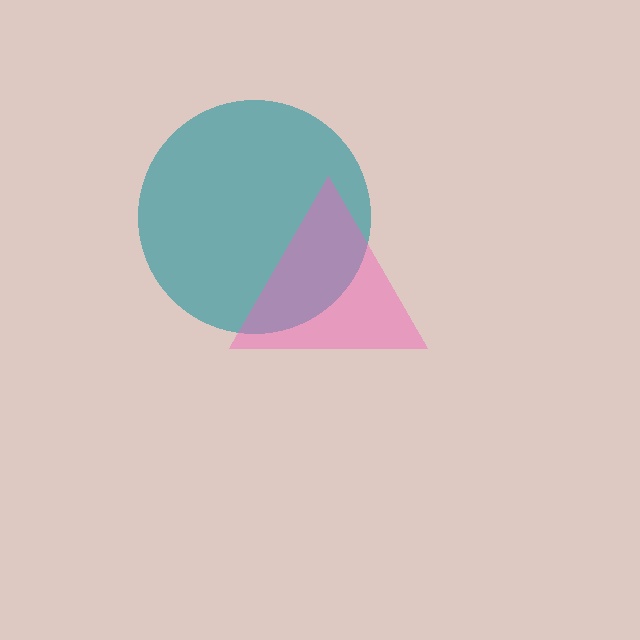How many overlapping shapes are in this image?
There are 2 overlapping shapes in the image.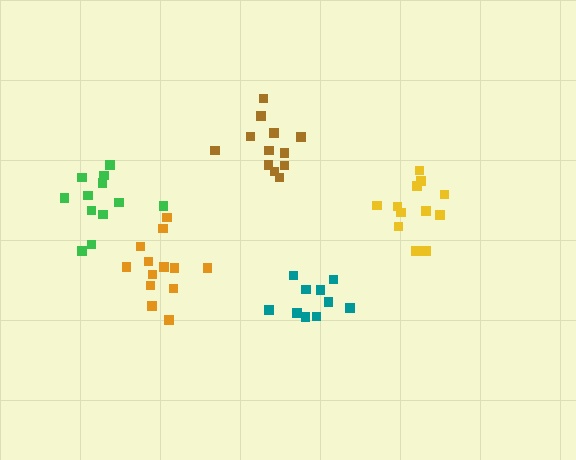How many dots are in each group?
Group 1: 13 dots, Group 2: 10 dots, Group 3: 12 dots, Group 4: 12 dots, Group 5: 12 dots (59 total).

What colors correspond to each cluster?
The clusters are colored: orange, teal, yellow, green, brown.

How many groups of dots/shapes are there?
There are 5 groups.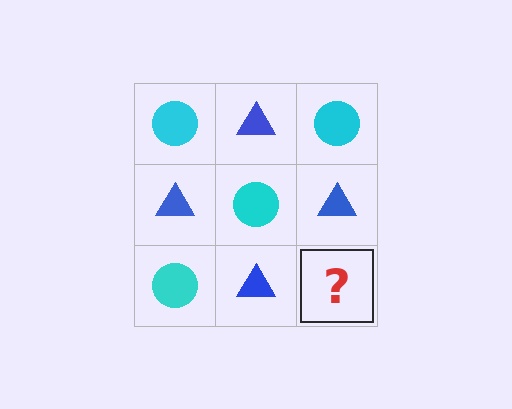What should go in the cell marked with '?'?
The missing cell should contain a cyan circle.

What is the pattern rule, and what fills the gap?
The rule is that it alternates cyan circle and blue triangle in a checkerboard pattern. The gap should be filled with a cyan circle.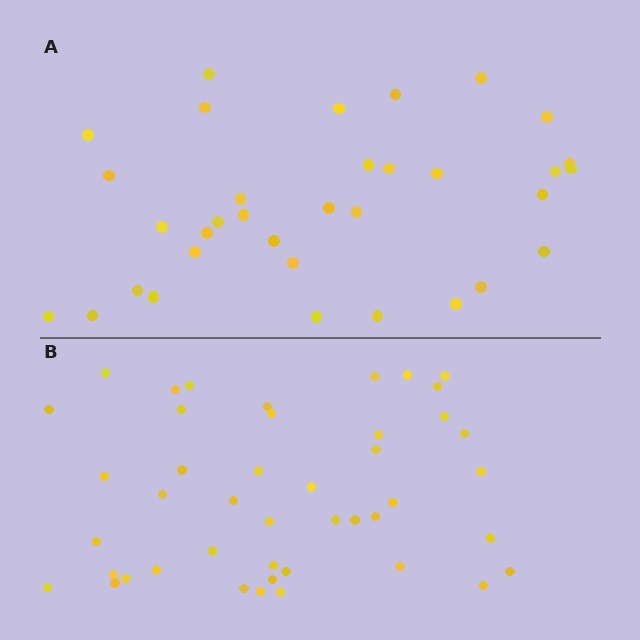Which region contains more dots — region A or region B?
Region B (the bottom region) has more dots.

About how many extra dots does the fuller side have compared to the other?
Region B has roughly 10 or so more dots than region A.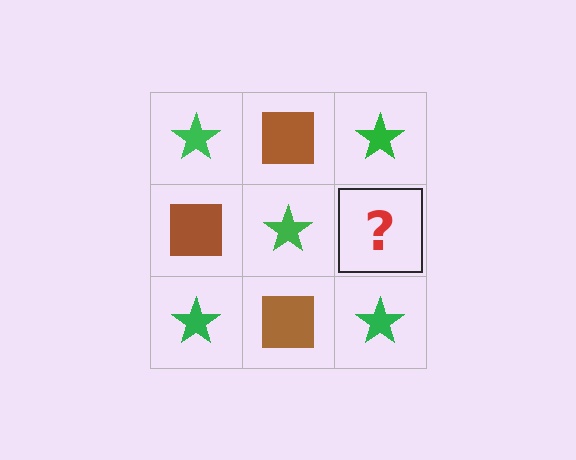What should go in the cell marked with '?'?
The missing cell should contain a brown square.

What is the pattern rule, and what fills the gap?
The rule is that it alternates green star and brown square in a checkerboard pattern. The gap should be filled with a brown square.